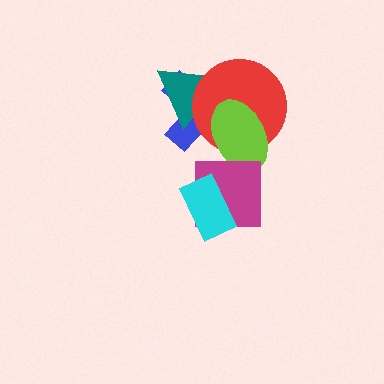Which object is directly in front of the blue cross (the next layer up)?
The teal triangle is directly in front of the blue cross.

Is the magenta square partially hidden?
Yes, it is partially covered by another shape.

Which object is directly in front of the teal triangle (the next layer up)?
The red circle is directly in front of the teal triangle.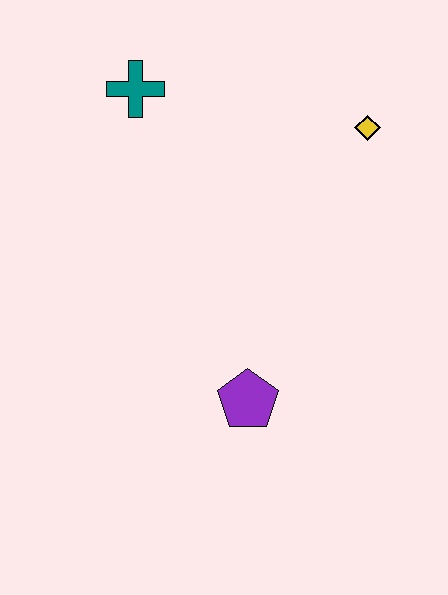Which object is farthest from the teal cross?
The purple pentagon is farthest from the teal cross.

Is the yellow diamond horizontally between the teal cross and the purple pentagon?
No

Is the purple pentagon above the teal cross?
No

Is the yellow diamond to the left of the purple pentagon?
No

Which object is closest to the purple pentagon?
The yellow diamond is closest to the purple pentagon.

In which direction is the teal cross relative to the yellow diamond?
The teal cross is to the left of the yellow diamond.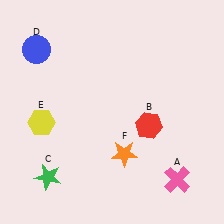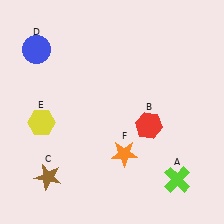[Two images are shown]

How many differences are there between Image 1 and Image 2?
There are 2 differences between the two images.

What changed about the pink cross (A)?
In Image 1, A is pink. In Image 2, it changed to lime.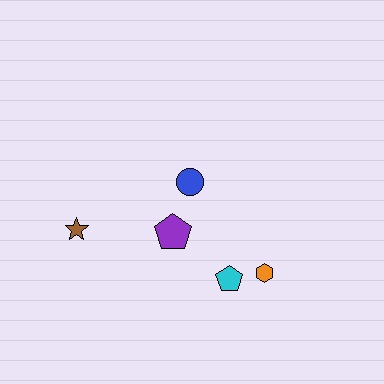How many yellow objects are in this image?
There are no yellow objects.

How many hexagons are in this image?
There is 1 hexagon.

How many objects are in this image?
There are 5 objects.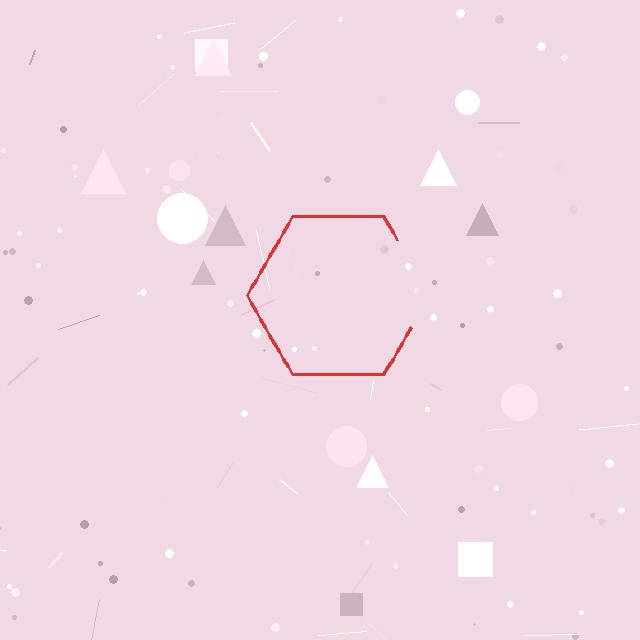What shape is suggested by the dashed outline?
The dashed outline suggests a hexagon.